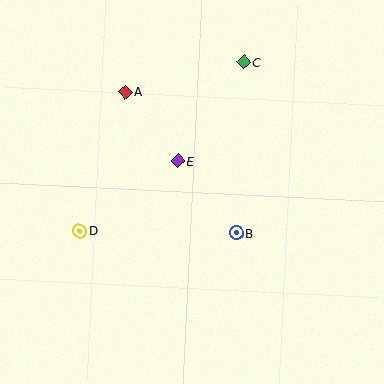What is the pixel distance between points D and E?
The distance between D and E is 120 pixels.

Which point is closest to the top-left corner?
Point A is closest to the top-left corner.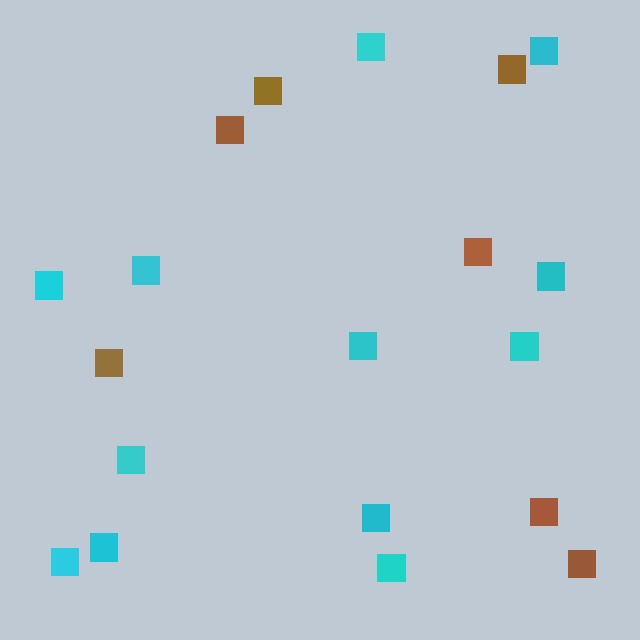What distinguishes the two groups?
There are 2 groups: one group of cyan squares (12) and one group of brown squares (7).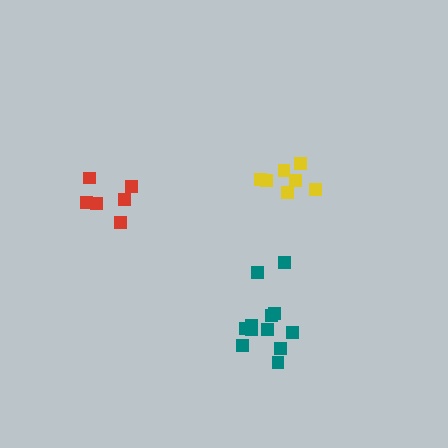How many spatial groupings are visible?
There are 3 spatial groupings.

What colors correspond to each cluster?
The clusters are colored: red, yellow, teal.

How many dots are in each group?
Group 1: 6 dots, Group 2: 7 dots, Group 3: 12 dots (25 total).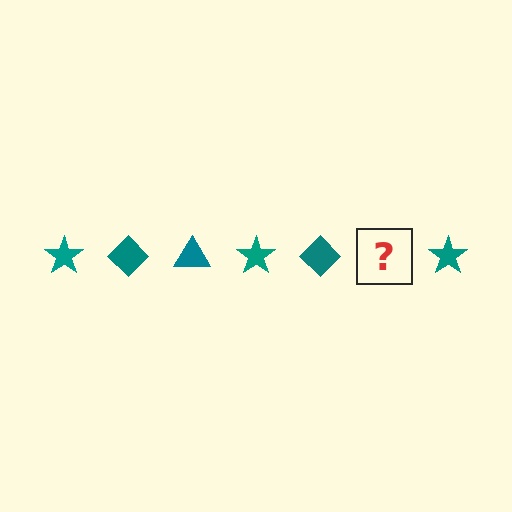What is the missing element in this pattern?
The missing element is a teal triangle.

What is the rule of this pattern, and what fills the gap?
The rule is that the pattern cycles through star, diamond, triangle shapes in teal. The gap should be filled with a teal triangle.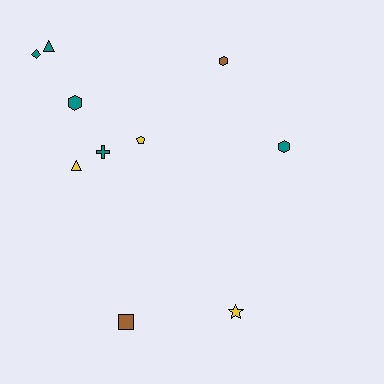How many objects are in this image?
There are 10 objects.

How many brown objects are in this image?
There are 2 brown objects.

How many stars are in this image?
There is 1 star.